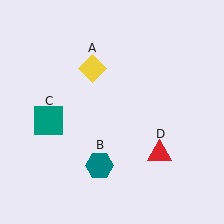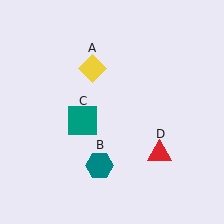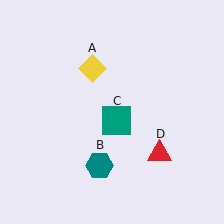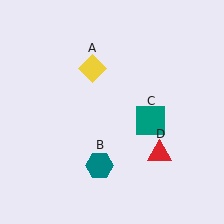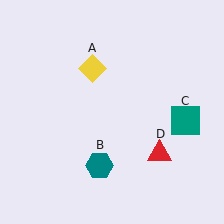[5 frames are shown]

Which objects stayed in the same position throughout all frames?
Yellow diamond (object A) and teal hexagon (object B) and red triangle (object D) remained stationary.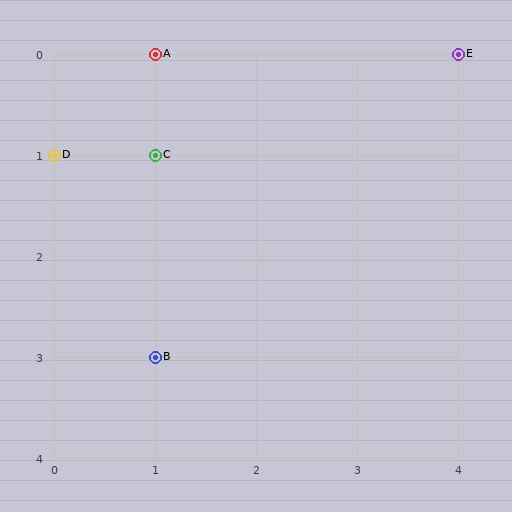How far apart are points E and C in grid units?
Points E and C are 3 columns and 1 row apart (about 3.2 grid units diagonally).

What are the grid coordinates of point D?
Point D is at grid coordinates (0, 1).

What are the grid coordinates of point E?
Point E is at grid coordinates (4, 0).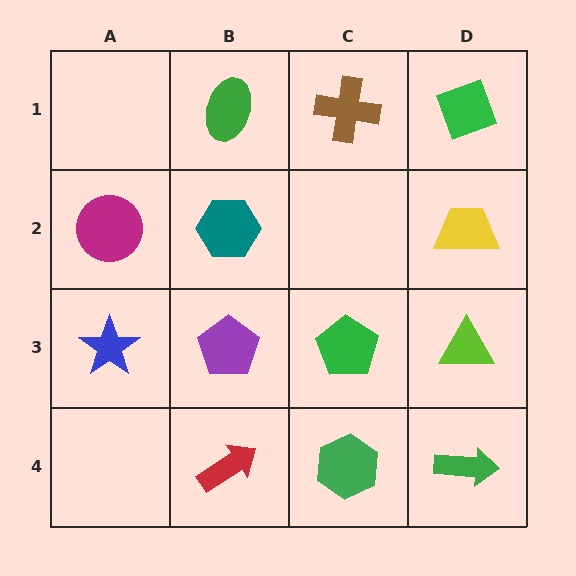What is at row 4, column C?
A green hexagon.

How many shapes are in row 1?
3 shapes.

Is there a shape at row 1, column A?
No, that cell is empty.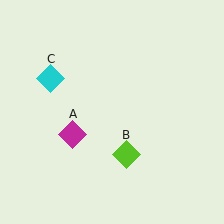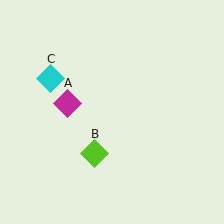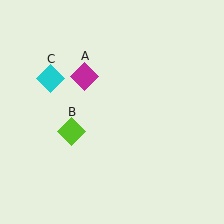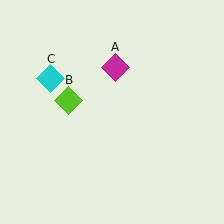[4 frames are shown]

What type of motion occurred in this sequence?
The magenta diamond (object A), lime diamond (object B) rotated clockwise around the center of the scene.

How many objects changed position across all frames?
2 objects changed position: magenta diamond (object A), lime diamond (object B).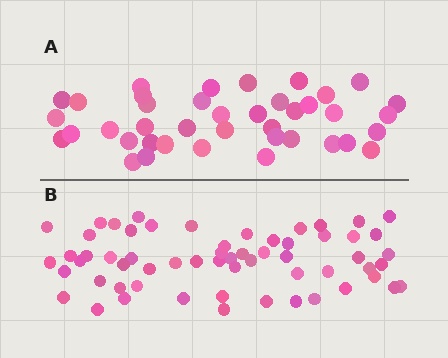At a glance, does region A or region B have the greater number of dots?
Region B (the bottom region) has more dots.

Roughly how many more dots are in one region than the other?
Region B has approximately 20 more dots than region A.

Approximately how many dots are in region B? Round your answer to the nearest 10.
About 60 dots.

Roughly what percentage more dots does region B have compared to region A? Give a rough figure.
About 50% more.